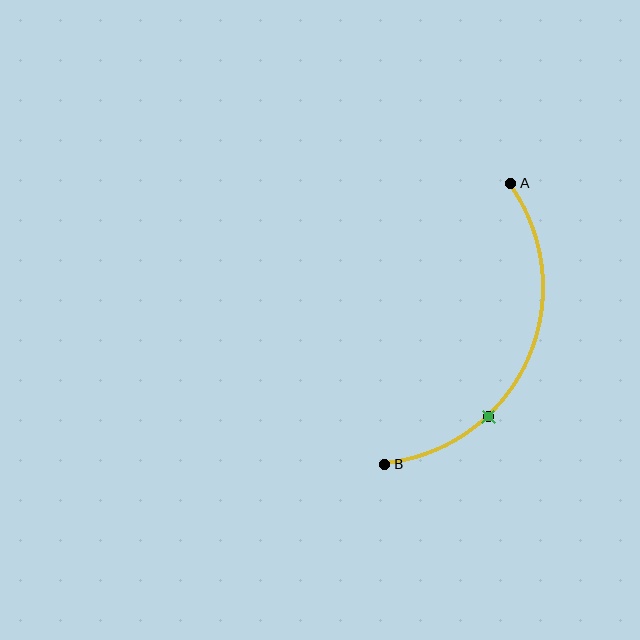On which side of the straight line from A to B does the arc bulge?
The arc bulges to the right of the straight line connecting A and B.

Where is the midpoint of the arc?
The arc midpoint is the point on the curve farthest from the straight line joining A and B. It sits to the right of that line.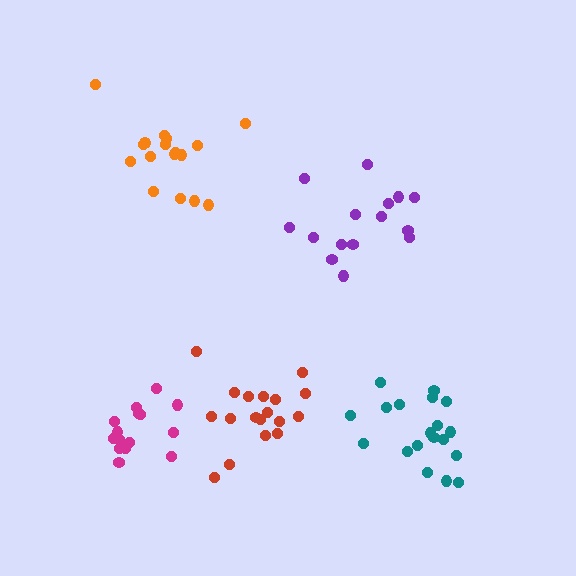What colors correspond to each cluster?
The clusters are colored: orange, purple, teal, red, magenta.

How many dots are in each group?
Group 1: 17 dots, Group 2: 15 dots, Group 3: 19 dots, Group 4: 18 dots, Group 5: 15 dots (84 total).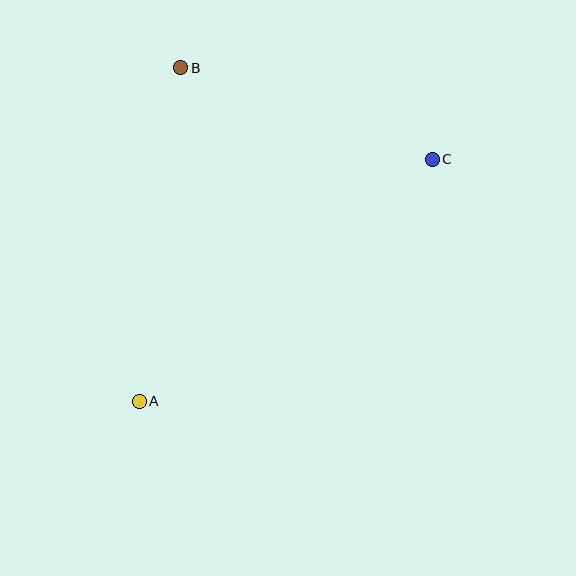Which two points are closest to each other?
Points B and C are closest to each other.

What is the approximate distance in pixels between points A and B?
The distance between A and B is approximately 336 pixels.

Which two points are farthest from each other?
Points A and C are farthest from each other.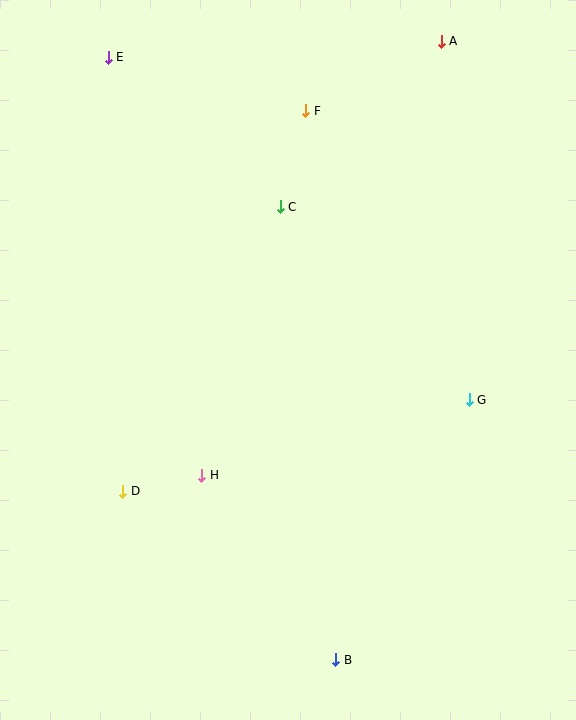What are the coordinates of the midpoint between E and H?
The midpoint between E and H is at (155, 266).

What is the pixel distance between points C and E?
The distance between C and E is 228 pixels.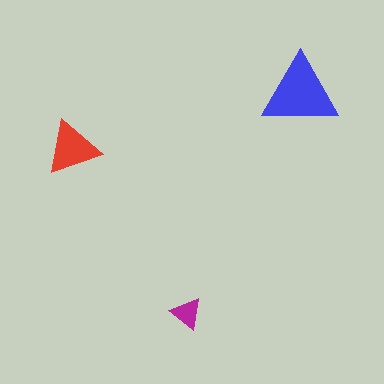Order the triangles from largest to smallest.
the blue one, the red one, the magenta one.